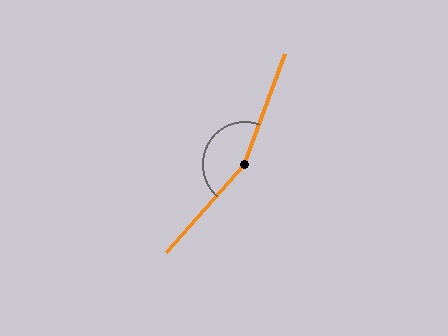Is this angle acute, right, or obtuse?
It is obtuse.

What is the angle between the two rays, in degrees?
Approximately 159 degrees.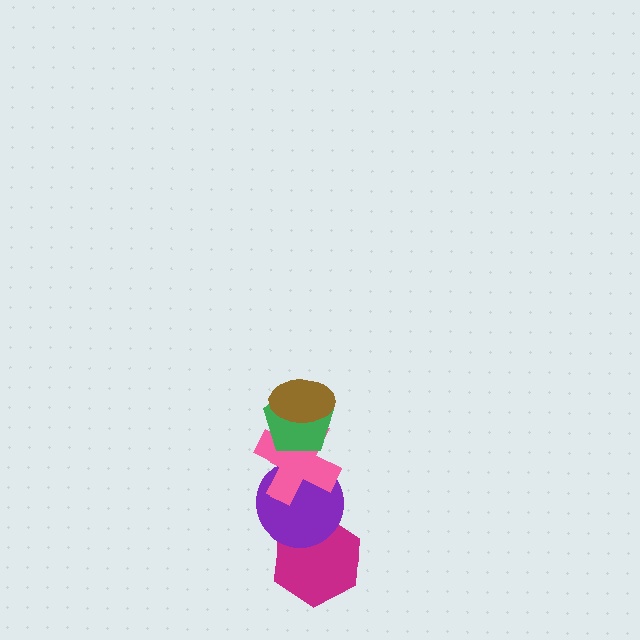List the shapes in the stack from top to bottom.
From top to bottom: the brown ellipse, the green pentagon, the pink cross, the purple circle, the magenta hexagon.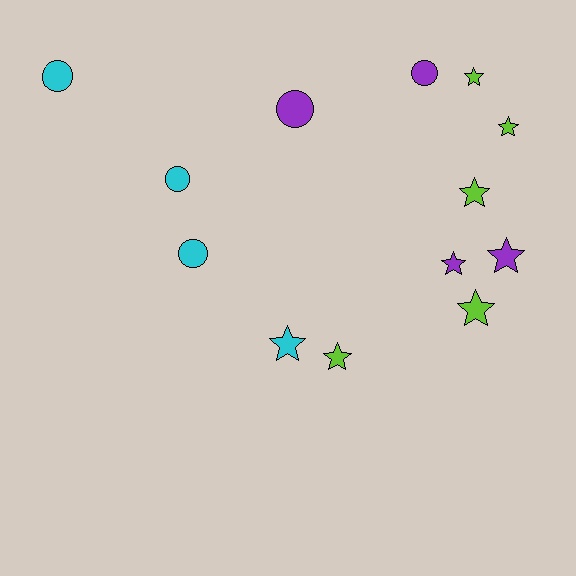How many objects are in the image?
There are 13 objects.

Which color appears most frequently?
Lime, with 5 objects.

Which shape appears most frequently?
Star, with 8 objects.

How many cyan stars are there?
There is 1 cyan star.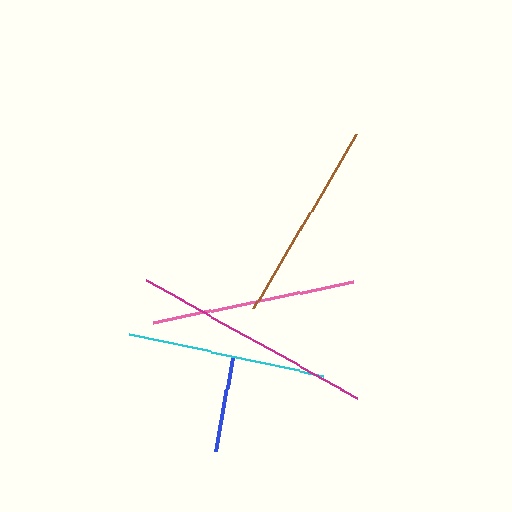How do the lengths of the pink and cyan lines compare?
The pink and cyan lines are approximately the same length.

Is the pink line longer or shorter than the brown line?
The pink line is longer than the brown line.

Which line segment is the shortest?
The blue line is the shortest at approximately 94 pixels.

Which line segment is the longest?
The magenta line is the longest at approximately 242 pixels.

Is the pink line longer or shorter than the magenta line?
The magenta line is longer than the pink line.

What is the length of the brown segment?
The brown segment is approximately 202 pixels long.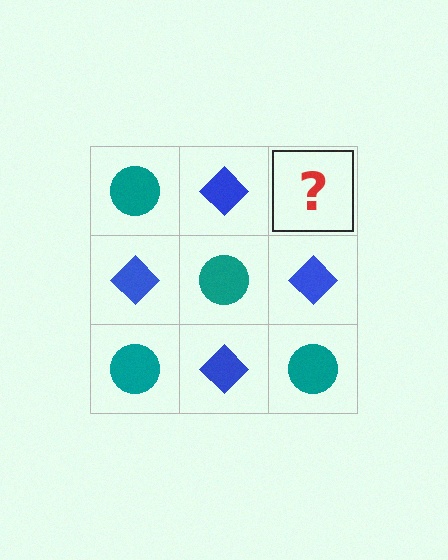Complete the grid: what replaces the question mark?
The question mark should be replaced with a teal circle.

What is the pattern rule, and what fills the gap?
The rule is that it alternates teal circle and blue diamond in a checkerboard pattern. The gap should be filled with a teal circle.